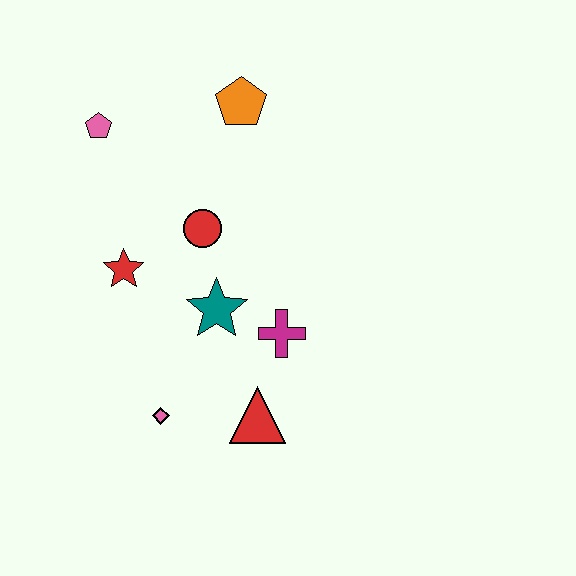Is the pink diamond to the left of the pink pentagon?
No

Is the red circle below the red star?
No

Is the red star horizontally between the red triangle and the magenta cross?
No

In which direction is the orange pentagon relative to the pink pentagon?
The orange pentagon is to the right of the pink pentagon.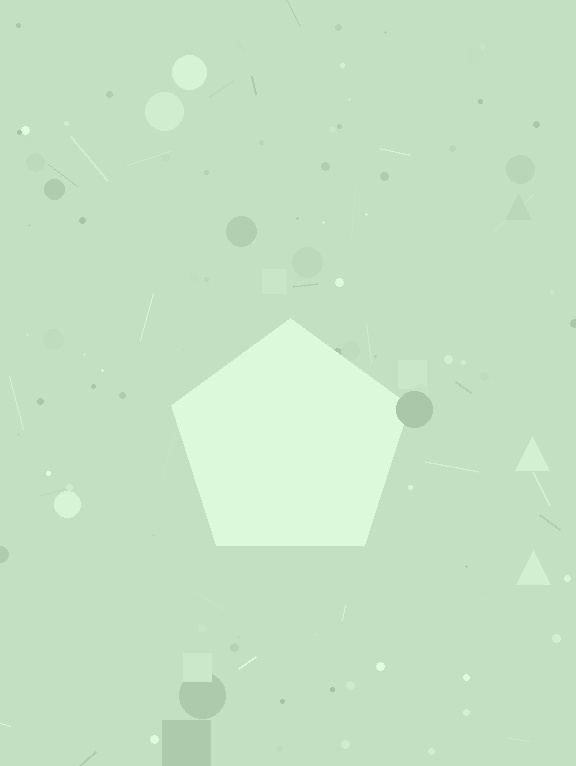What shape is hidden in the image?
A pentagon is hidden in the image.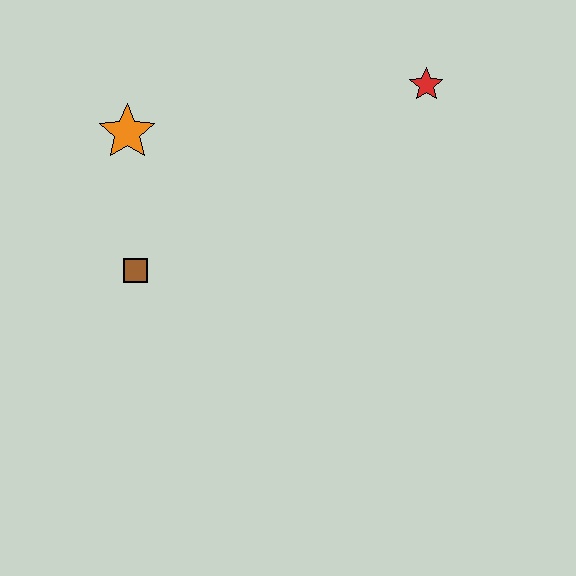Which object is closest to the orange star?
The brown square is closest to the orange star.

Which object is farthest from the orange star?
The red star is farthest from the orange star.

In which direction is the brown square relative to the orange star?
The brown square is below the orange star.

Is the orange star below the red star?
Yes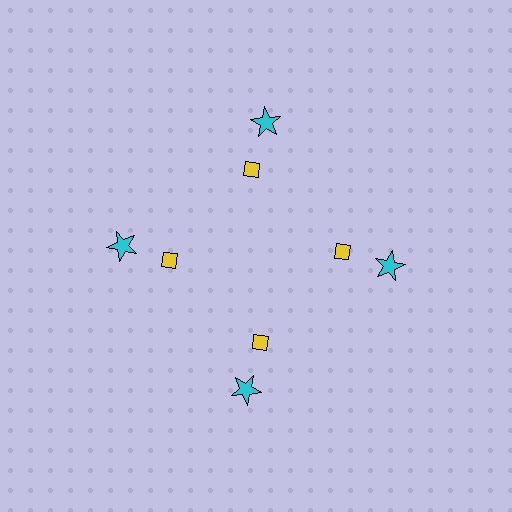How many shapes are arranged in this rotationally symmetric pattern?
There are 8 shapes, arranged in 4 groups of 2.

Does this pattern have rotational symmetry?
Yes, this pattern has 4-fold rotational symmetry. It looks the same after rotating 90 degrees around the center.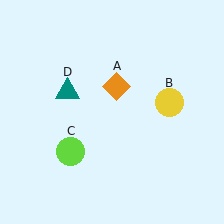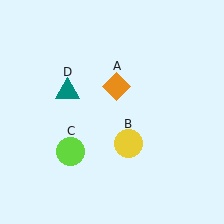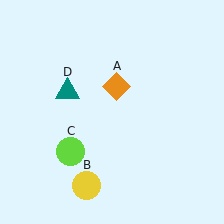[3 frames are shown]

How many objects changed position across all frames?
1 object changed position: yellow circle (object B).